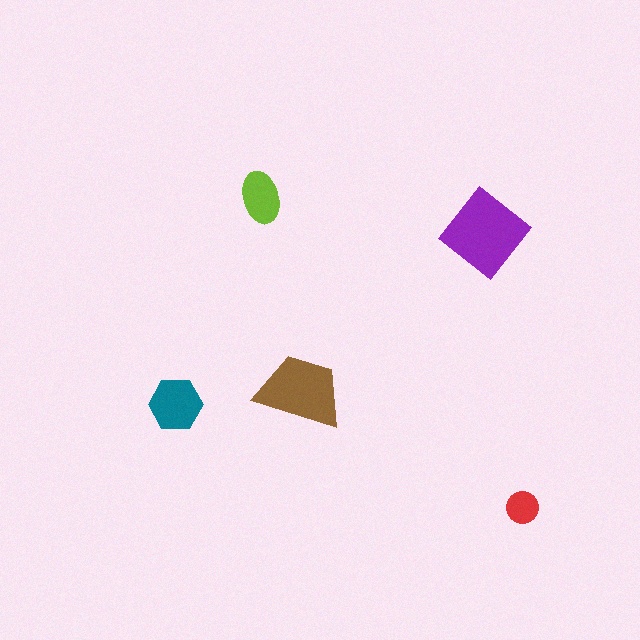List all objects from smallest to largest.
The red circle, the lime ellipse, the teal hexagon, the brown trapezoid, the purple diamond.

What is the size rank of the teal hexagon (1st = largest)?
3rd.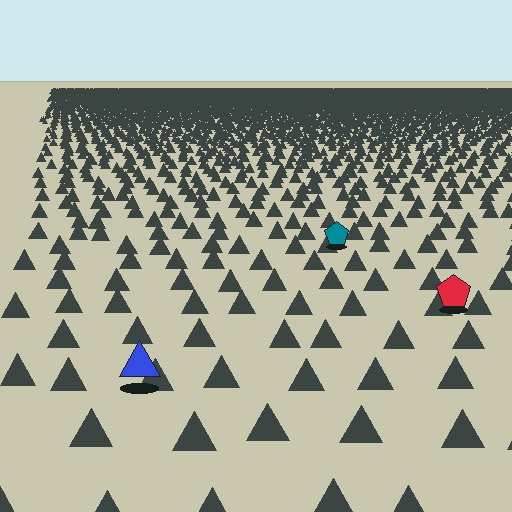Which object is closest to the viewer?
The blue triangle is closest. The texture marks near it are larger and more spread out.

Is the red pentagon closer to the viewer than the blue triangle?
No. The blue triangle is closer — you can tell from the texture gradient: the ground texture is coarser near it.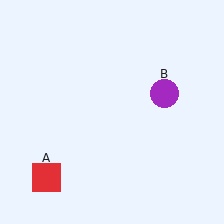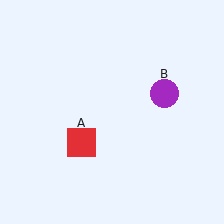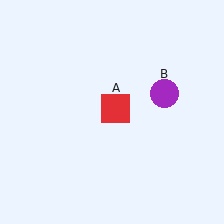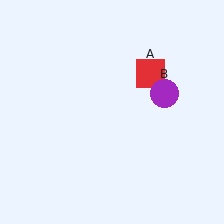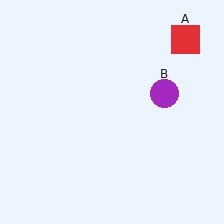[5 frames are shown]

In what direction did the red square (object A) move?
The red square (object A) moved up and to the right.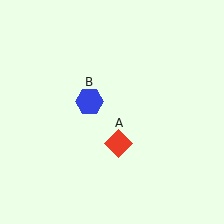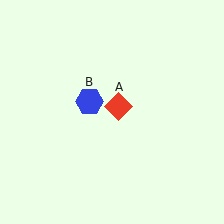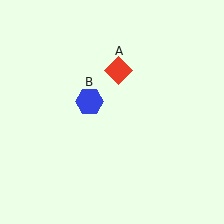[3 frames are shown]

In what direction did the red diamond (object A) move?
The red diamond (object A) moved up.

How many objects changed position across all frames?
1 object changed position: red diamond (object A).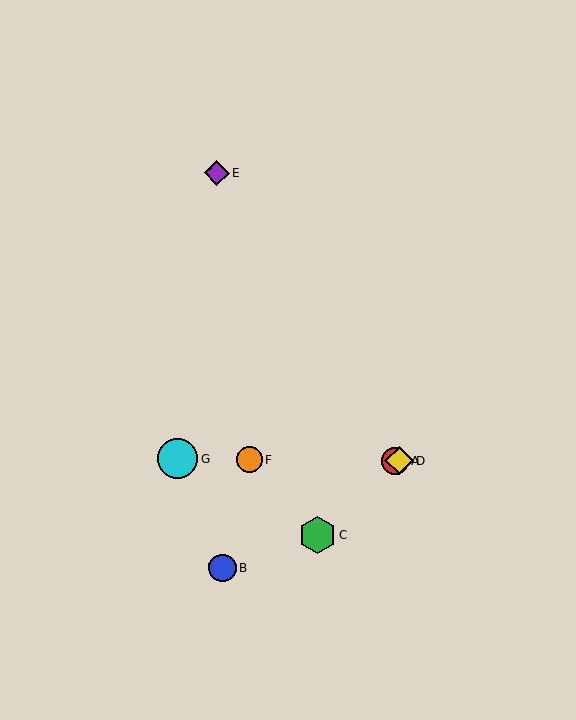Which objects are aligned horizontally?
Objects A, D, F, G are aligned horizontally.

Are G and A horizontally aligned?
Yes, both are at y≈459.